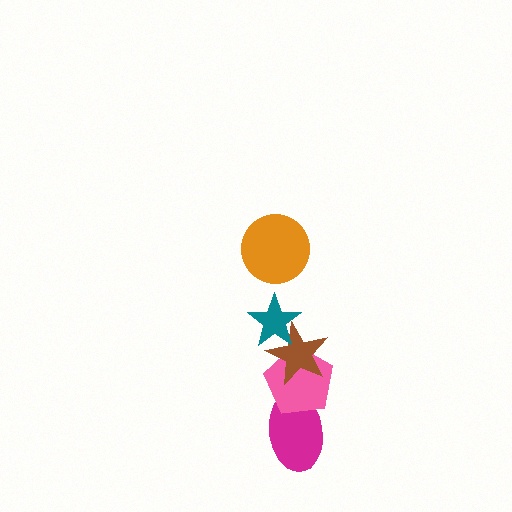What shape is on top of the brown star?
The teal star is on top of the brown star.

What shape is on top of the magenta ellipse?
The pink pentagon is on top of the magenta ellipse.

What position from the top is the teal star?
The teal star is 2nd from the top.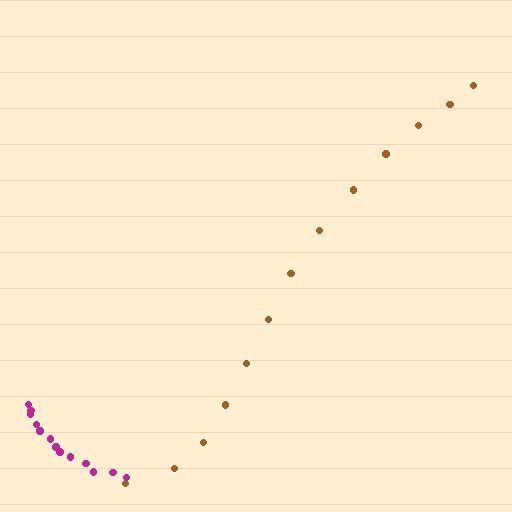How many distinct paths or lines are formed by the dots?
There are 2 distinct paths.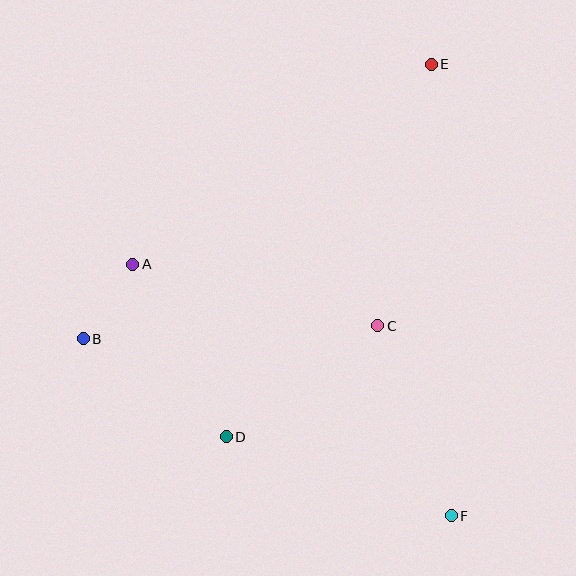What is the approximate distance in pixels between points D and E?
The distance between D and E is approximately 425 pixels.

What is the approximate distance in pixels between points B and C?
The distance between B and C is approximately 295 pixels.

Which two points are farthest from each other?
Points E and F are farthest from each other.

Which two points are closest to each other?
Points A and B are closest to each other.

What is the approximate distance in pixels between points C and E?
The distance between C and E is approximately 267 pixels.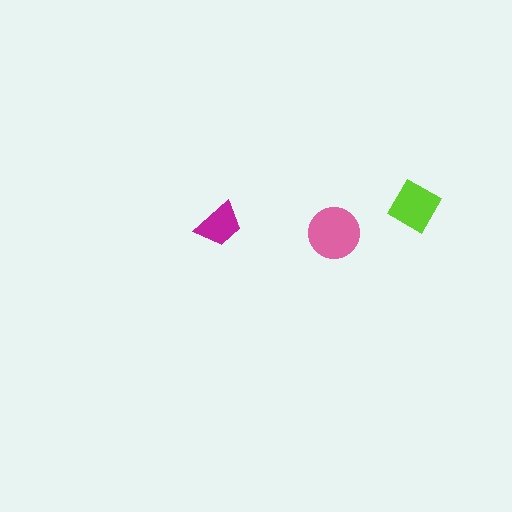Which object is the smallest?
The magenta trapezoid.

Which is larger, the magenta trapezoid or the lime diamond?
The lime diamond.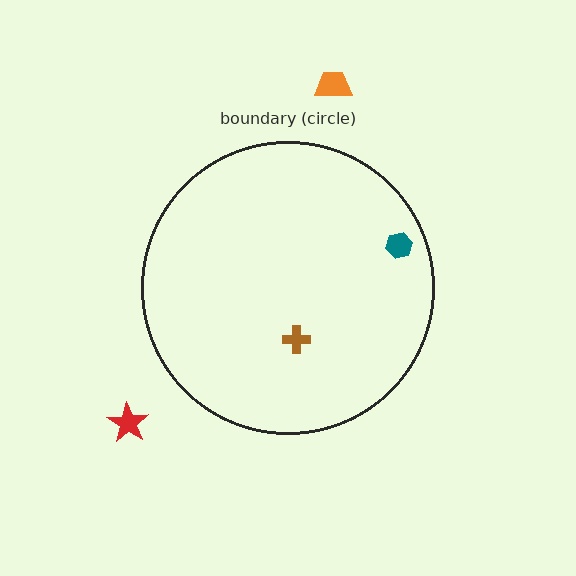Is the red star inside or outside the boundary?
Outside.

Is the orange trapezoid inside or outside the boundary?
Outside.